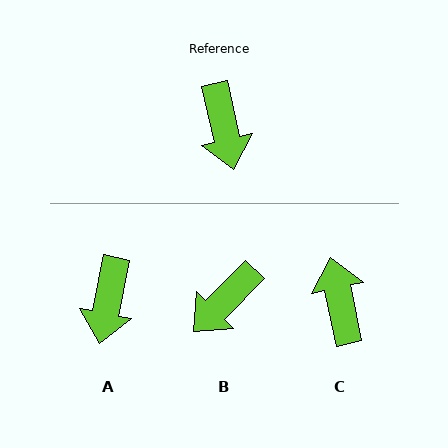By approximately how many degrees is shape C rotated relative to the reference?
Approximately 179 degrees counter-clockwise.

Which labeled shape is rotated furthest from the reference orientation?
C, about 179 degrees away.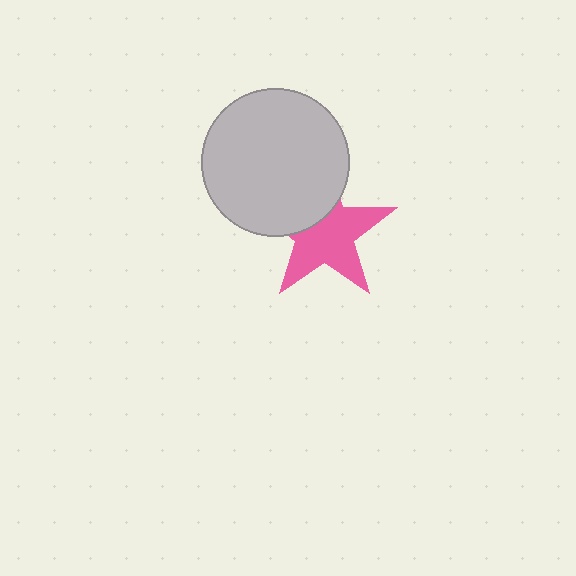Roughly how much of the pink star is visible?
Most of it is visible (roughly 66%).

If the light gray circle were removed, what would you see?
You would see the complete pink star.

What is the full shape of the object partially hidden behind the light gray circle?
The partially hidden object is a pink star.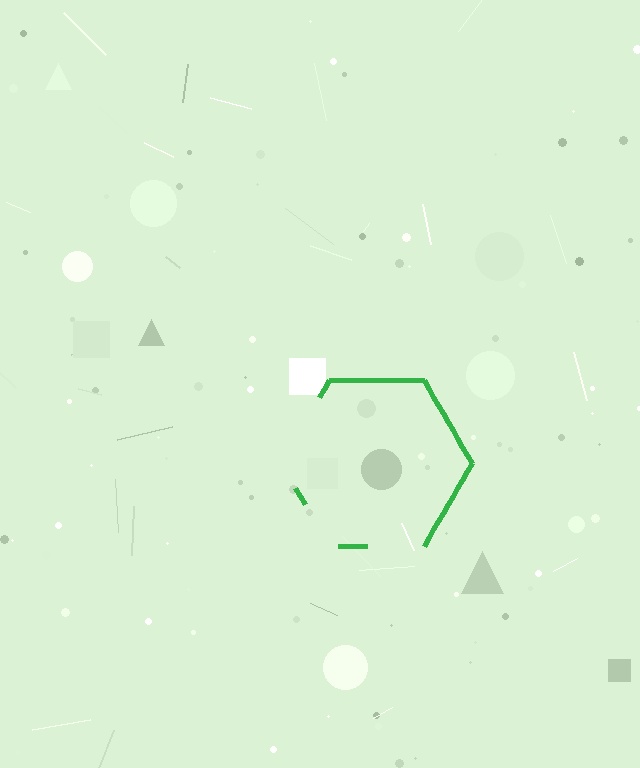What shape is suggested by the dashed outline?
The dashed outline suggests a hexagon.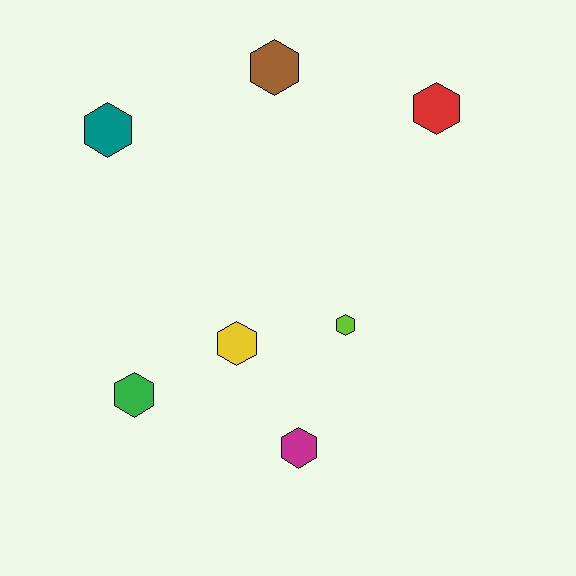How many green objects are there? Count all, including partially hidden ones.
There is 1 green object.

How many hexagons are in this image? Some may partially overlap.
There are 7 hexagons.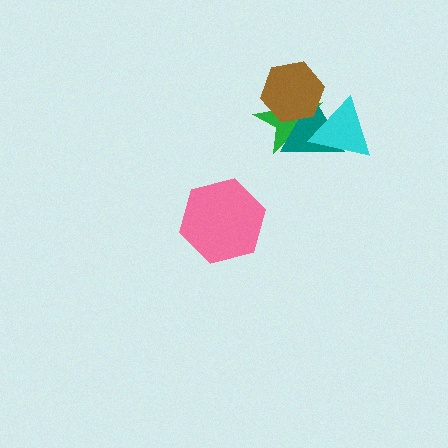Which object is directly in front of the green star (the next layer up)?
The teal triangle is directly in front of the green star.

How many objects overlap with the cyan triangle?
2 objects overlap with the cyan triangle.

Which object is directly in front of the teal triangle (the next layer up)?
The cyan triangle is directly in front of the teal triangle.